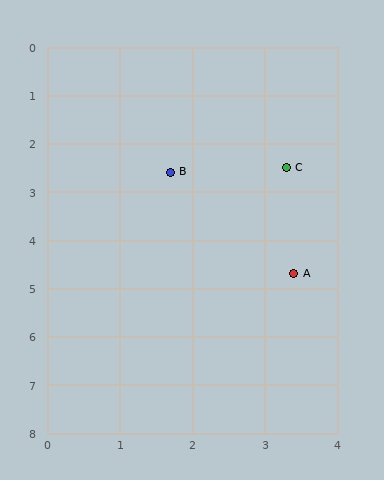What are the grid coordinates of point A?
Point A is at approximately (3.4, 4.7).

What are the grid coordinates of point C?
Point C is at approximately (3.3, 2.5).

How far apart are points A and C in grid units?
Points A and C are about 2.2 grid units apart.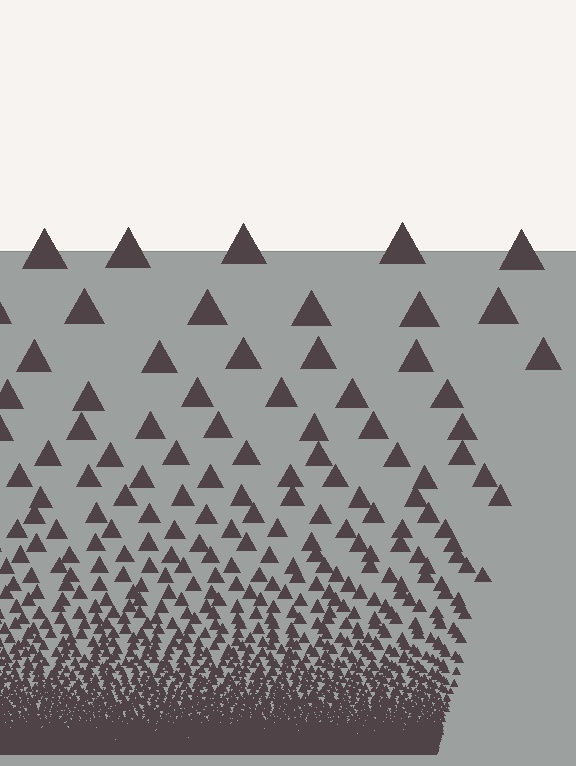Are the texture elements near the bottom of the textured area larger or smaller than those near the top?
Smaller. The gradient is inverted — elements near the bottom are smaller and denser.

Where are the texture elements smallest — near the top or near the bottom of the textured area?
Near the bottom.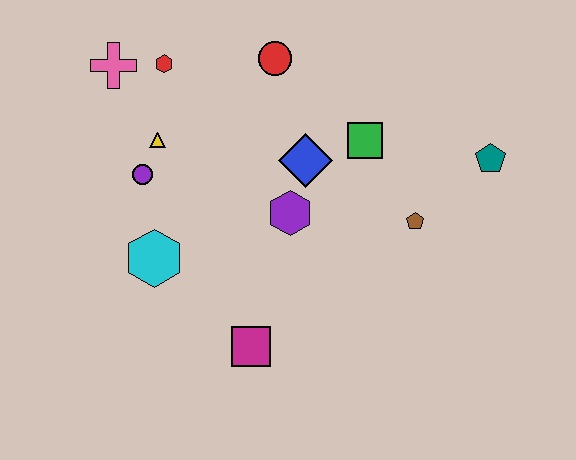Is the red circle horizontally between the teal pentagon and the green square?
No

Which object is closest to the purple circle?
The yellow triangle is closest to the purple circle.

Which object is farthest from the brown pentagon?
The pink cross is farthest from the brown pentagon.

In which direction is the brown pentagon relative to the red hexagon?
The brown pentagon is to the right of the red hexagon.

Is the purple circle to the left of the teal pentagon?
Yes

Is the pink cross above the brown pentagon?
Yes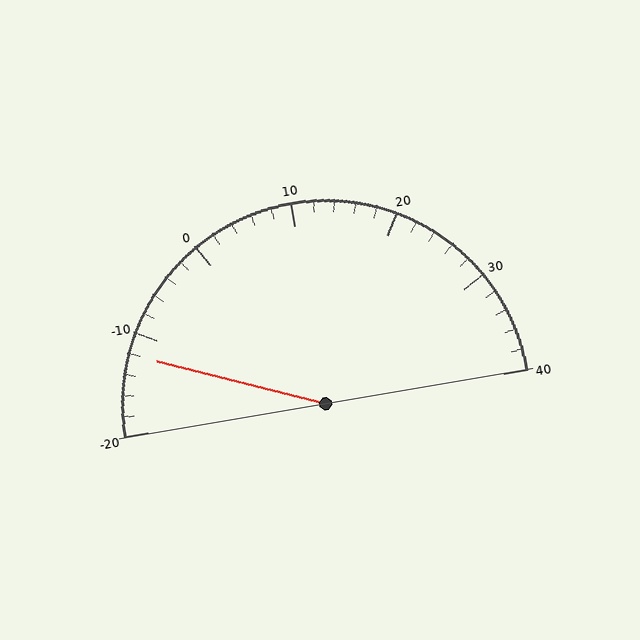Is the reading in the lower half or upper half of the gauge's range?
The reading is in the lower half of the range (-20 to 40).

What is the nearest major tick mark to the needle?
The nearest major tick mark is -10.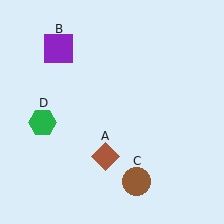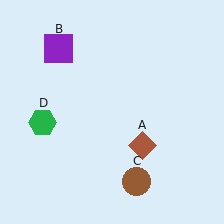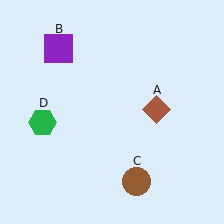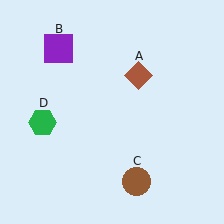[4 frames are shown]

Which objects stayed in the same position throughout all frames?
Purple square (object B) and brown circle (object C) and green hexagon (object D) remained stationary.